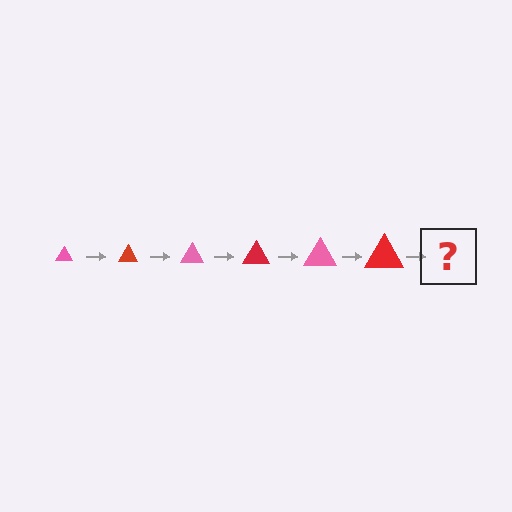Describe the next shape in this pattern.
It should be a pink triangle, larger than the previous one.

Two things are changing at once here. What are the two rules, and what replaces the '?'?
The two rules are that the triangle grows larger each step and the color cycles through pink and red. The '?' should be a pink triangle, larger than the previous one.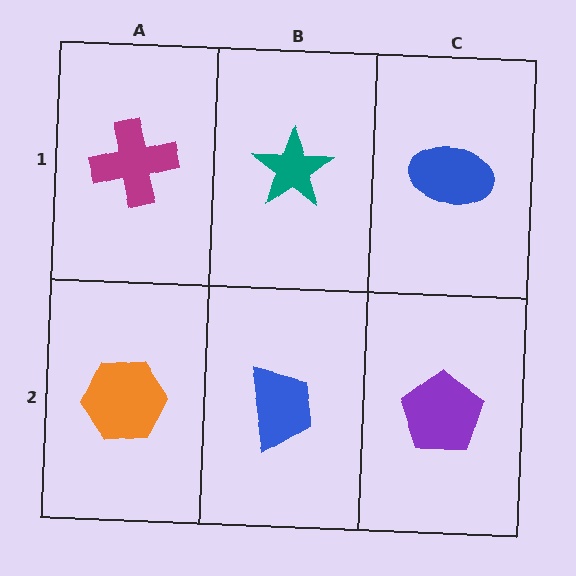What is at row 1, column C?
A blue ellipse.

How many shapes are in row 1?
3 shapes.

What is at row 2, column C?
A purple pentagon.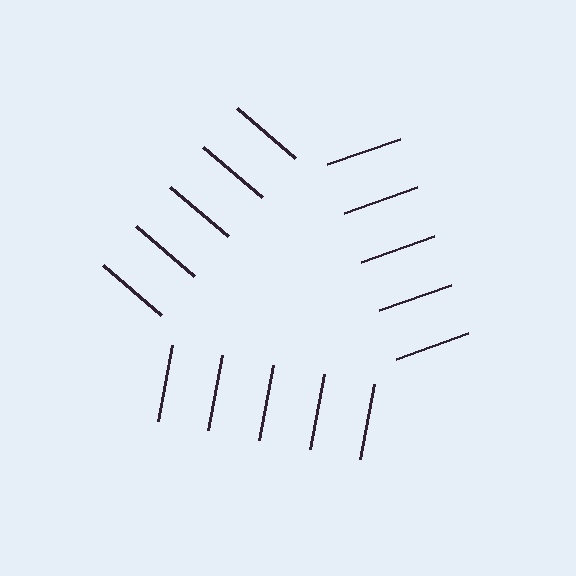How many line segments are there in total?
15 — 5 along each of the 3 edges.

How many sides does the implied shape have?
3 sides — the line-ends trace a triangle.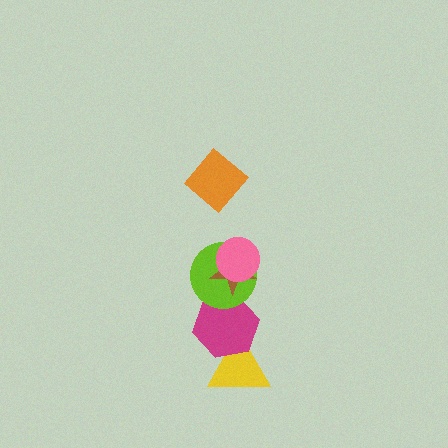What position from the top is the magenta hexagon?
The magenta hexagon is 5th from the top.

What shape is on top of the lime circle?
The brown star is on top of the lime circle.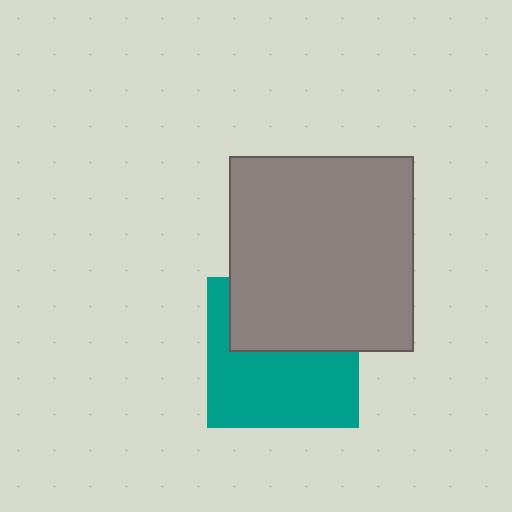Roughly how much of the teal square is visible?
About half of it is visible (roughly 58%).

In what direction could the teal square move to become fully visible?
The teal square could move down. That would shift it out from behind the gray rectangle entirely.